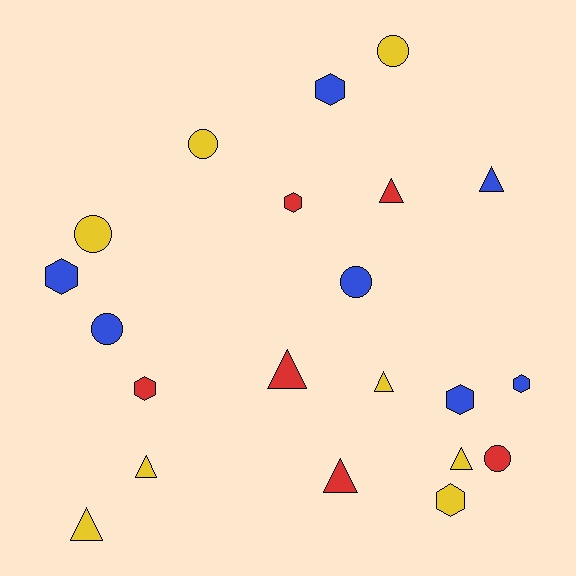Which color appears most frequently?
Yellow, with 8 objects.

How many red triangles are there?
There are 3 red triangles.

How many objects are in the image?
There are 21 objects.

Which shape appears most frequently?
Triangle, with 8 objects.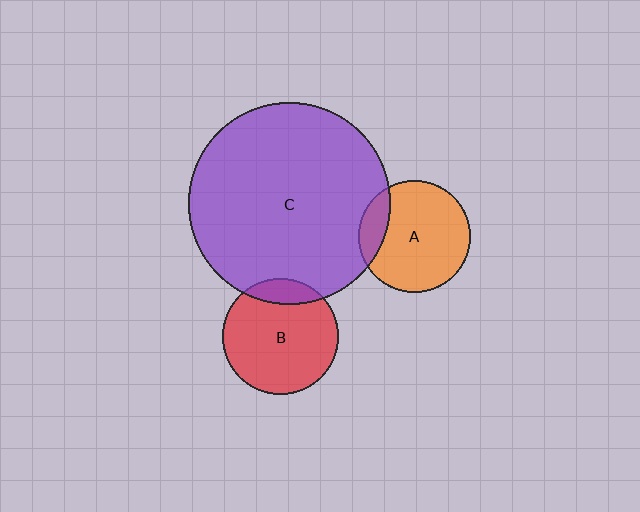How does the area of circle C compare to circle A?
Approximately 3.3 times.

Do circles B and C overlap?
Yes.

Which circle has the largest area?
Circle C (purple).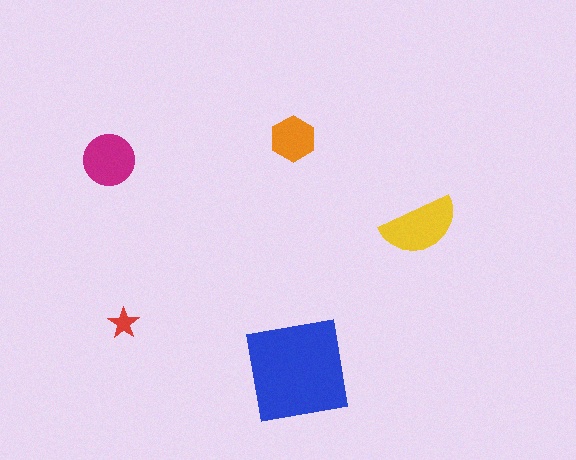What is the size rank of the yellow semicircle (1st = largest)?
2nd.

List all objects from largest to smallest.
The blue square, the yellow semicircle, the magenta circle, the orange hexagon, the red star.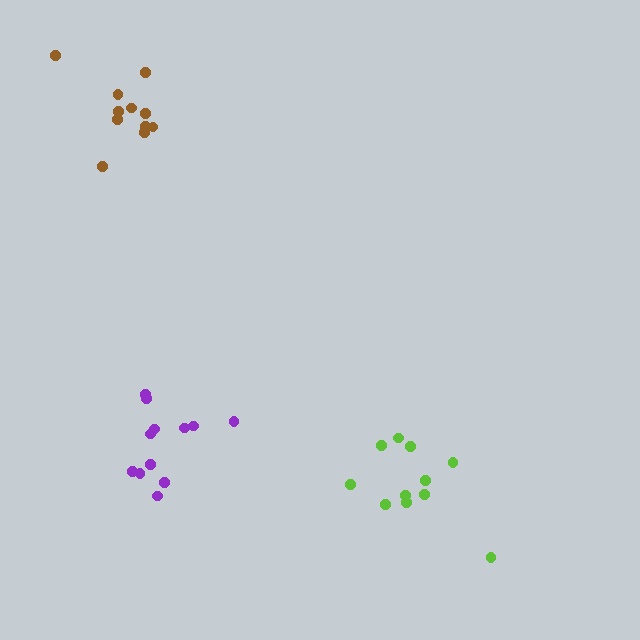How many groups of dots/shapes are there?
There are 3 groups.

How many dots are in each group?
Group 1: 11 dots, Group 2: 11 dots, Group 3: 12 dots (34 total).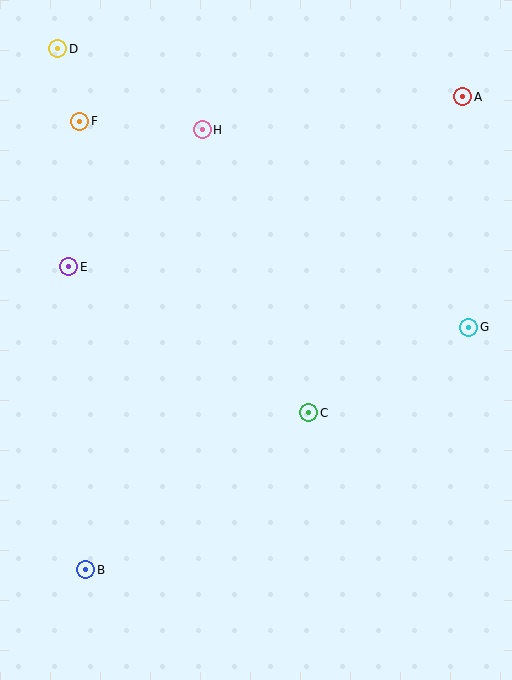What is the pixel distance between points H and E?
The distance between H and E is 191 pixels.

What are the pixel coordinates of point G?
Point G is at (469, 327).